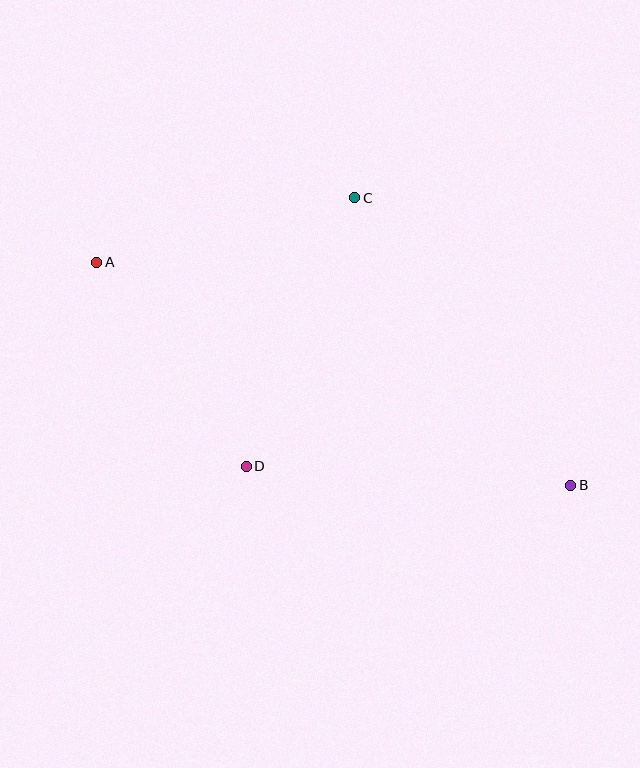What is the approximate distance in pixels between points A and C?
The distance between A and C is approximately 266 pixels.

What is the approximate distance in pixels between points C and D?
The distance between C and D is approximately 290 pixels.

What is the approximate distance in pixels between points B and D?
The distance between B and D is approximately 325 pixels.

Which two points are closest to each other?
Points A and D are closest to each other.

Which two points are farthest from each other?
Points A and B are farthest from each other.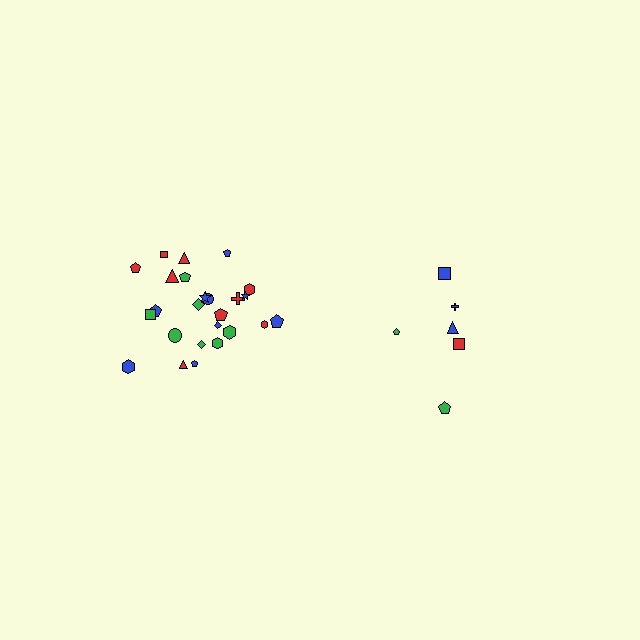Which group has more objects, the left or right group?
The left group.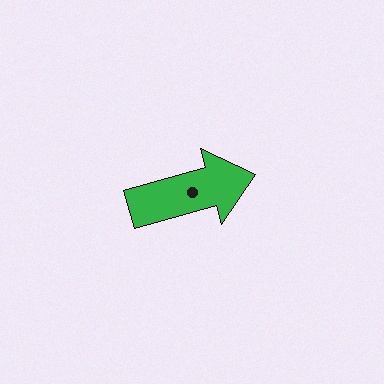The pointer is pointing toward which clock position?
Roughly 2 o'clock.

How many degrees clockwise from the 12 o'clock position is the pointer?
Approximately 74 degrees.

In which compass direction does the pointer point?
East.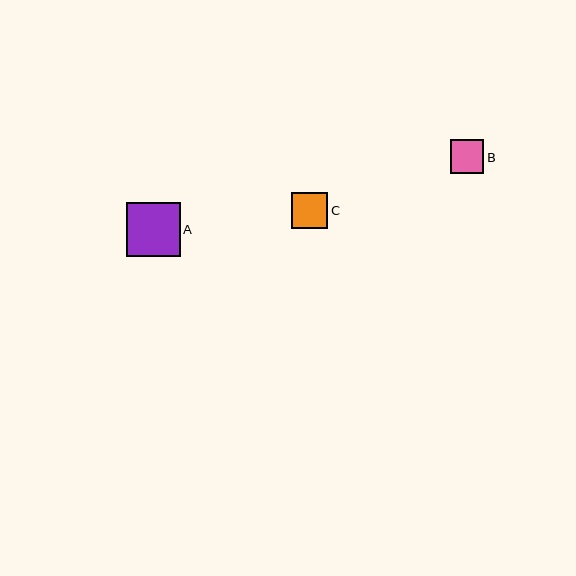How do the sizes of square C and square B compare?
Square C and square B are approximately the same size.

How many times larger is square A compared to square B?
Square A is approximately 1.6 times the size of square B.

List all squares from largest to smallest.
From largest to smallest: A, C, B.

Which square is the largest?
Square A is the largest with a size of approximately 54 pixels.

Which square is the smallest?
Square B is the smallest with a size of approximately 33 pixels.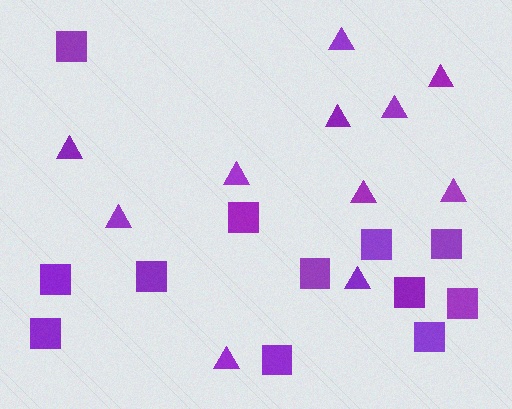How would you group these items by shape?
There are 2 groups: one group of squares (12) and one group of triangles (11).